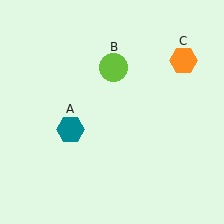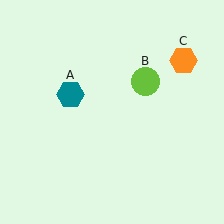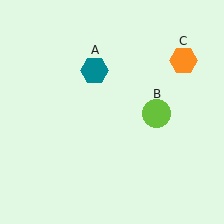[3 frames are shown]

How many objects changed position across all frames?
2 objects changed position: teal hexagon (object A), lime circle (object B).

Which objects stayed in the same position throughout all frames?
Orange hexagon (object C) remained stationary.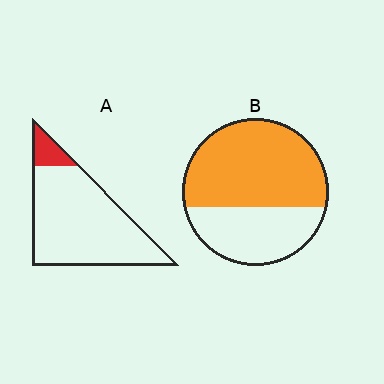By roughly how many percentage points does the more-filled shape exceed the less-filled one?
By roughly 50 percentage points (B over A).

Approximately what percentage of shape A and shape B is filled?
A is approximately 10% and B is approximately 65%.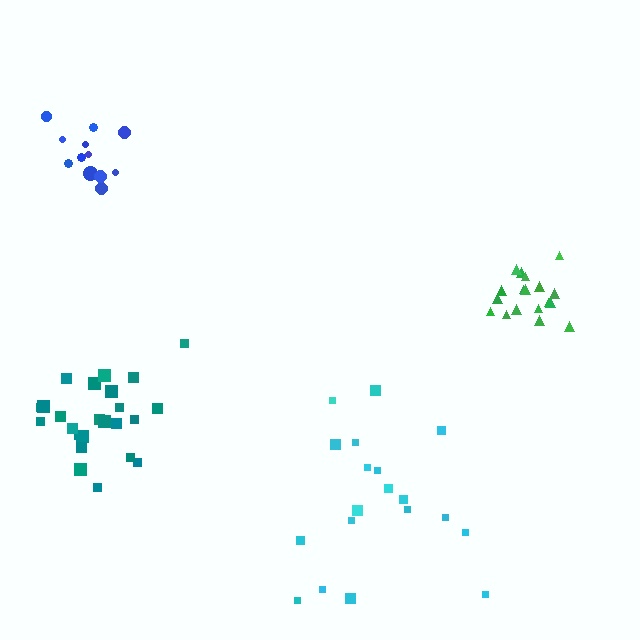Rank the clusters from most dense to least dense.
teal, green, blue, cyan.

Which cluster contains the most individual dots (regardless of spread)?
Teal (24).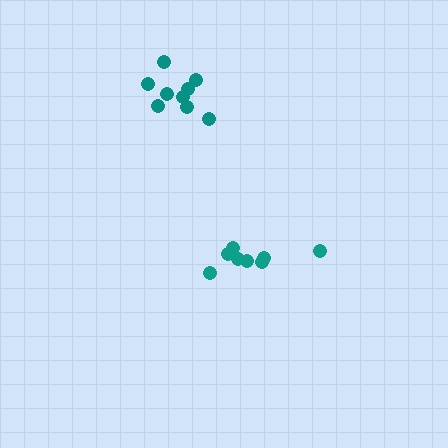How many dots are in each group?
Group 1: 8 dots, Group 2: 9 dots (17 total).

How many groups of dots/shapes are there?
There are 2 groups.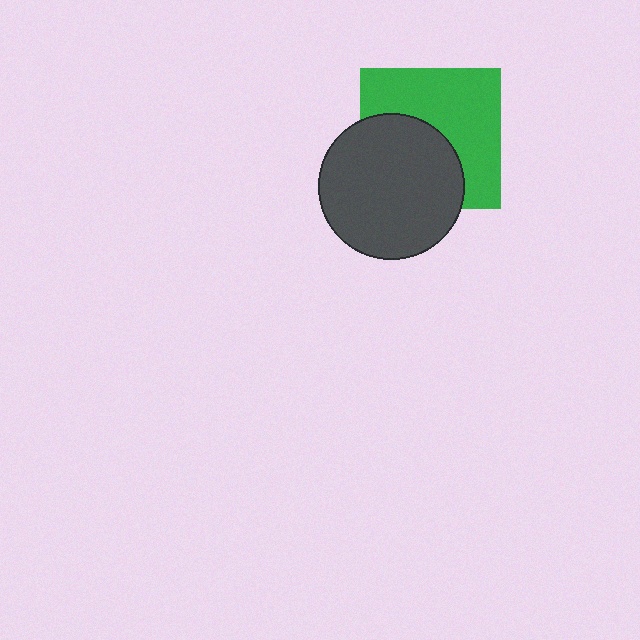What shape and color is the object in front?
The object in front is a dark gray circle.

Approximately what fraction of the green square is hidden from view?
Roughly 44% of the green square is hidden behind the dark gray circle.